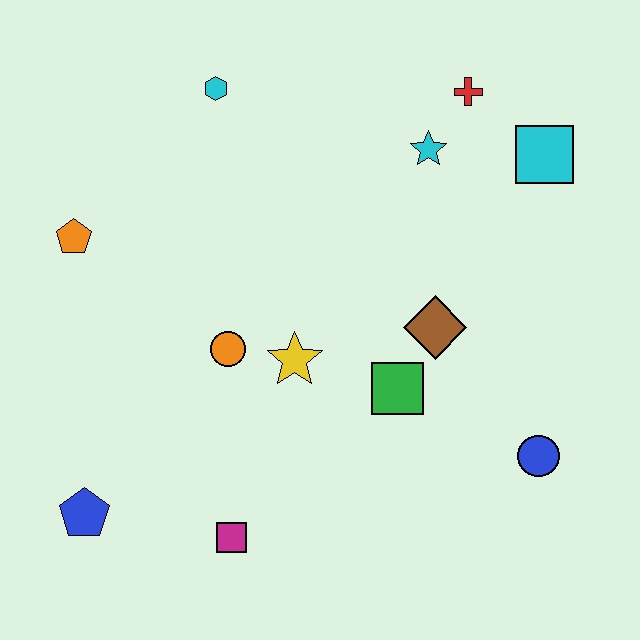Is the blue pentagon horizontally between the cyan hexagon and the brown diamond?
No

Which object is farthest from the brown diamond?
The blue pentagon is farthest from the brown diamond.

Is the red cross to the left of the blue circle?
Yes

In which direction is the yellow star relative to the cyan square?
The yellow star is to the left of the cyan square.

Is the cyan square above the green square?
Yes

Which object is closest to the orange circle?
The yellow star is closest to the orange circle.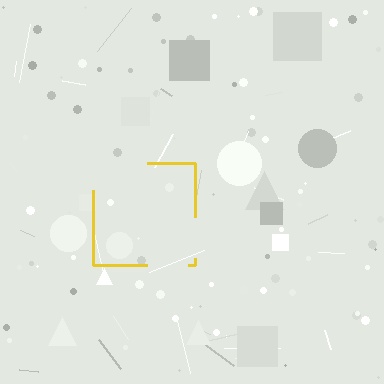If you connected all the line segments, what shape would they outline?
They would outline a square.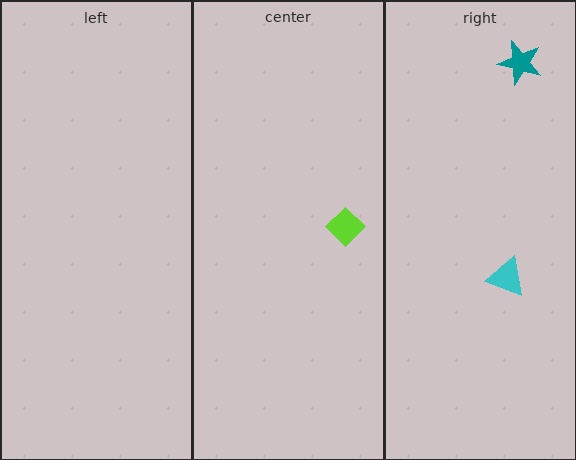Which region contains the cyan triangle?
The right region.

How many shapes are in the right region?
2.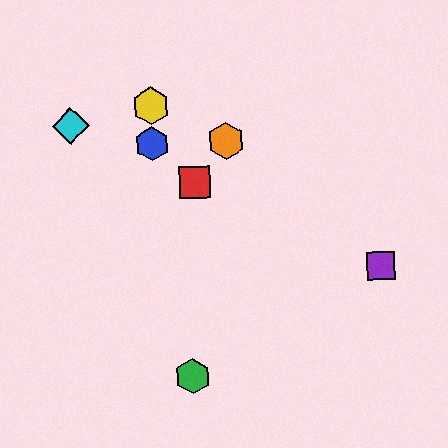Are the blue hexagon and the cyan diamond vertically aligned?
No, the blue hexagon is at x≈152 and the cyan diamond is at x≈71.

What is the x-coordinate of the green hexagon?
The green hexagon is at x≈193.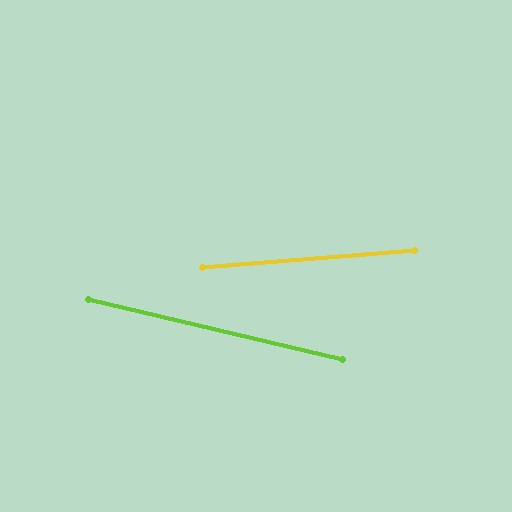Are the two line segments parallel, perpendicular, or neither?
Neither parallel nor perpendicular — they differ by about 18°.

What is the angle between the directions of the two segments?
Approximately 18 degrees.